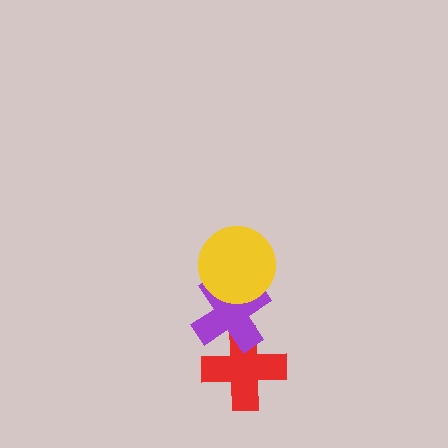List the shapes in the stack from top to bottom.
From top to bottom: the yellow circle, the purple cross, the red cross.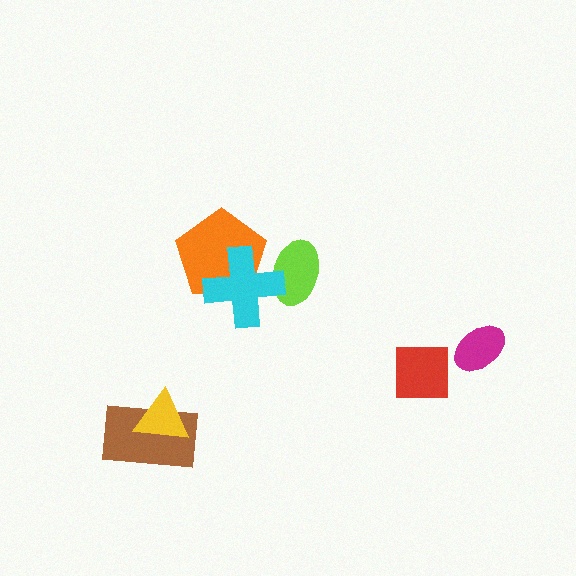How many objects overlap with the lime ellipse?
1 object overlaps with the lime ellipse.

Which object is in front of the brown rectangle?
The yellow triangle is in front of the brown rectangle.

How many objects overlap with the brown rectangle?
1 object overlaps with the brown rectangle.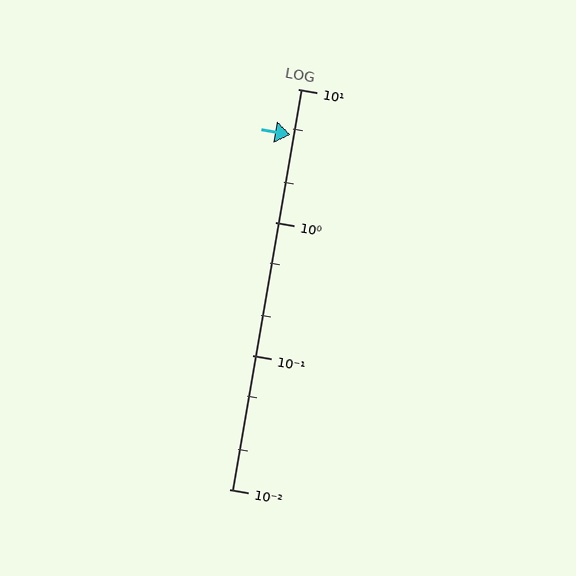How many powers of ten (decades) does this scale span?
The scale spans 3 decades, from 0.01 to 10.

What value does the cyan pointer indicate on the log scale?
The pointer indicates approximately 4.5.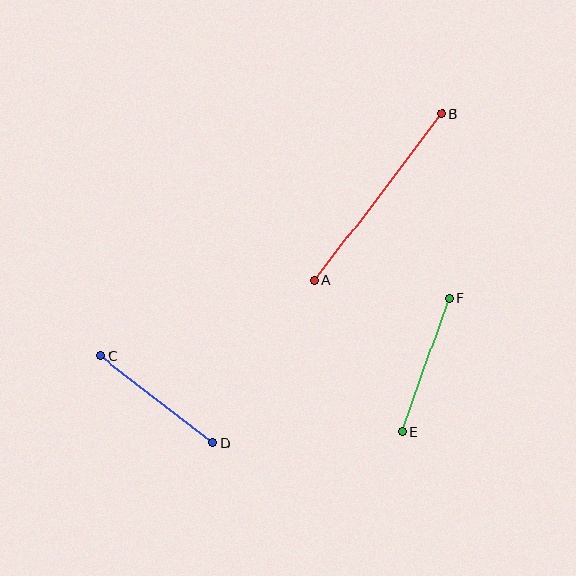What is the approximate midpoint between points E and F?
The midpoint is at approximately (426, 365) pixels.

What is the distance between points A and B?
The distance is approximately 209 pixels.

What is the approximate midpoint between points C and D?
The midpoint is at approximately (157, 399) pixels.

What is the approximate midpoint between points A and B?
The midpoint is at approximately (378, 197) pixels.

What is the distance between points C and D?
The distance is approximately 142 pixels.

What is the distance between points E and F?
The distance is approximately 141 pixels.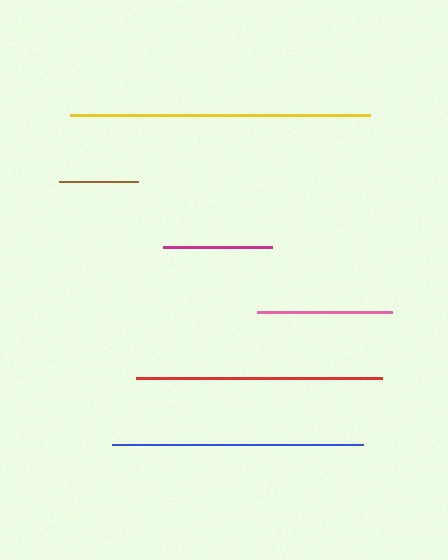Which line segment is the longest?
The yellow line is the longest at approximately 300 pixels.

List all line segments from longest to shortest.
From longest to shortest: yellow, blue, red, pink, magenta, brown.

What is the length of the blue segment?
The blue segment is approximately 252 pixels long.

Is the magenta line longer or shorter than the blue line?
The blue line is longer than the magenta line.